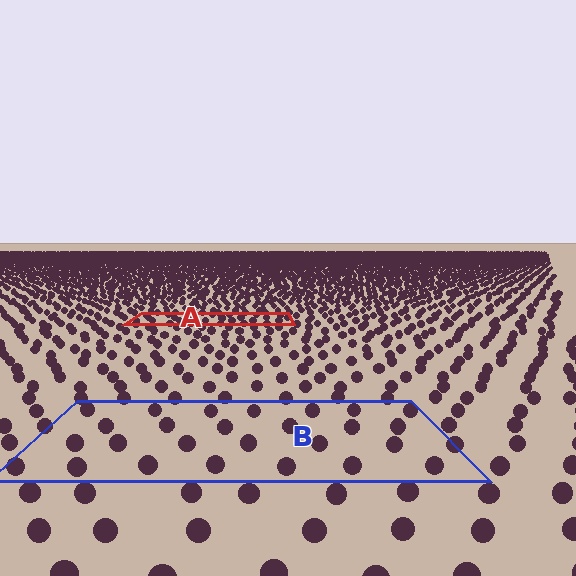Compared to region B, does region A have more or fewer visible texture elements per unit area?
Region A has more texture elements per unit area — they are packed more densely because it is farther away.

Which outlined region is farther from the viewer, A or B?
Region A is farther from the viewer — the texture elements inside it appear smaller and more densely packed.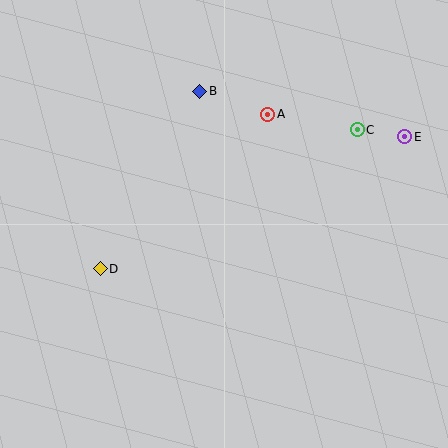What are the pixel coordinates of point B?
Point B is at (200, 91).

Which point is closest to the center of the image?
Point A at (268, 114) is closest to the center.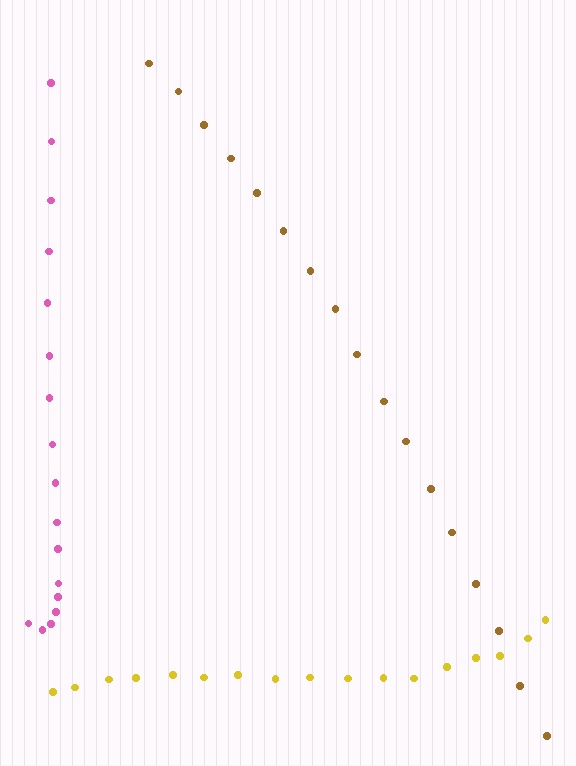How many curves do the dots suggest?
There are 3 distinct paths.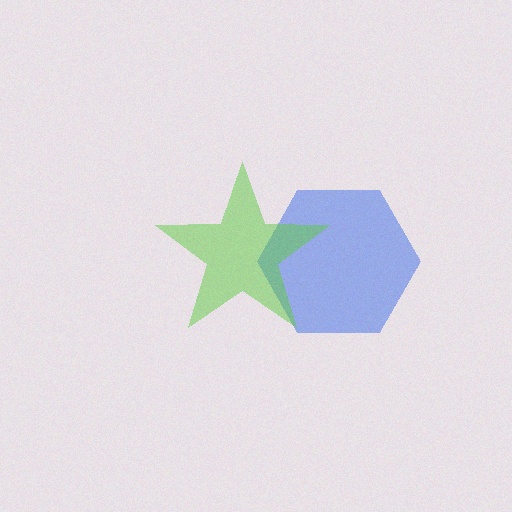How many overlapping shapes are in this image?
There are 2 overlapping shapes in the image.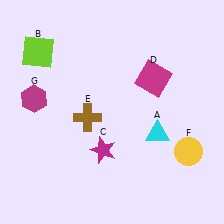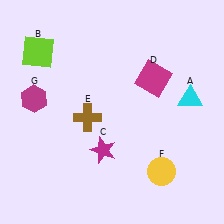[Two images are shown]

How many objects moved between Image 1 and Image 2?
2 objects moved between the two images.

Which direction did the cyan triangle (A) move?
The cyan triangle (A) moved up.